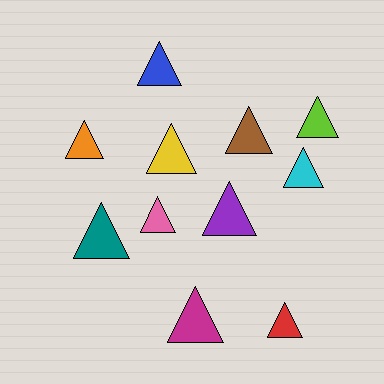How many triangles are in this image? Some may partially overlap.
There are 11 triangles.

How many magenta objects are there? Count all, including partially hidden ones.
There is 1 magenta object.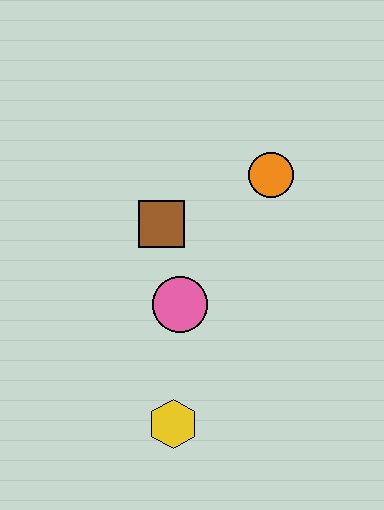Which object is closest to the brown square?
The pink circle is closest to the brown square.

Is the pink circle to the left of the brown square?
No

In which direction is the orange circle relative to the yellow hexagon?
The orange circle is above the yellow hexagon.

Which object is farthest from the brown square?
The yellow hexagon is farthest from the brown square.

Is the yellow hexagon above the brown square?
No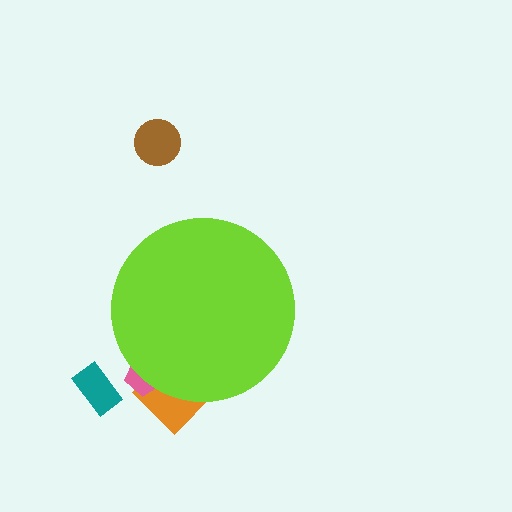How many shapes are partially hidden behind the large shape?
2 shapes are partially hidden.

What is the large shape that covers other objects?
A lime circle.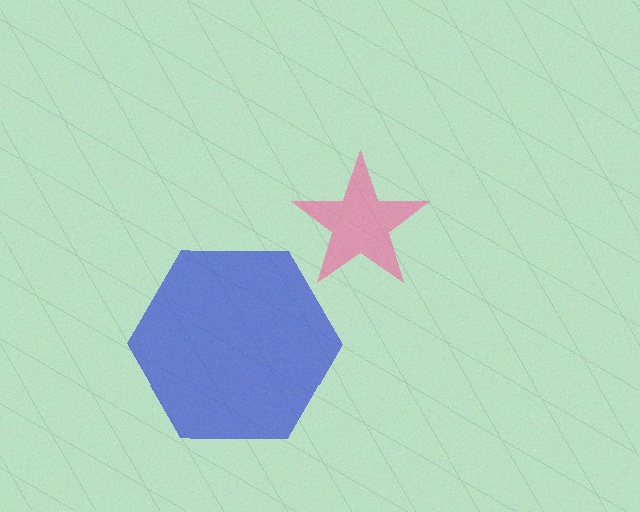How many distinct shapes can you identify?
There are 2 distinct shapes: a blue hexagon, a pink star.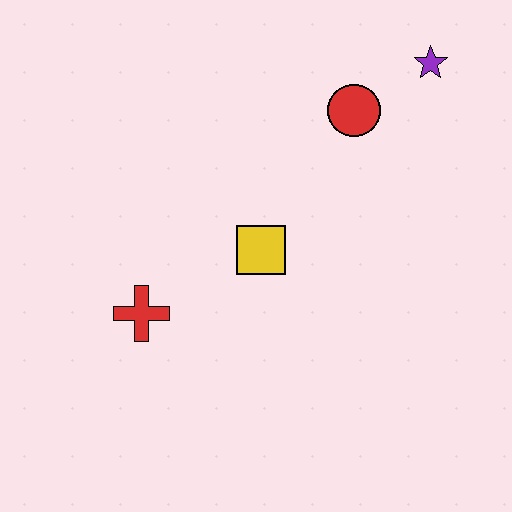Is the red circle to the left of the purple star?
Yes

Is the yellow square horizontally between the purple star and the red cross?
Yes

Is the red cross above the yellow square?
No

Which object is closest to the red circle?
The purple star is closest to the red circle.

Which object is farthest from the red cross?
The purple star is farthest from the red cross.